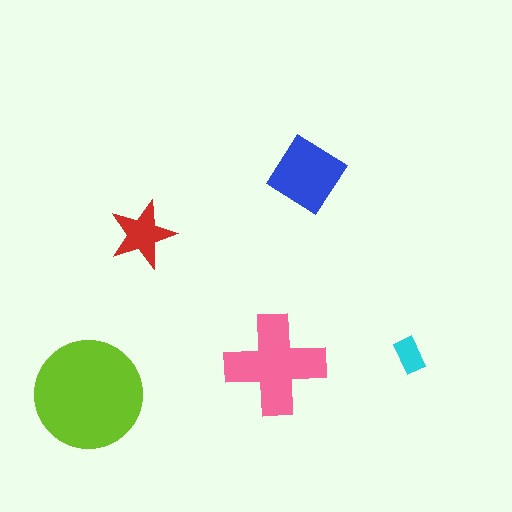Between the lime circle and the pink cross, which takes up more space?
The lime circle.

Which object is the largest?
The lime circle.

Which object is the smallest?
The cyan rectangle.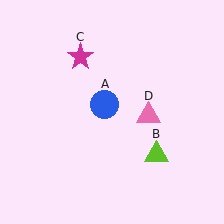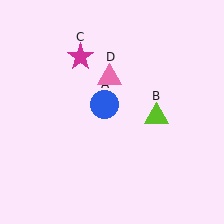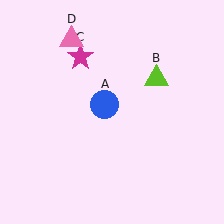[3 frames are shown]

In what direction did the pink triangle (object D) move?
The pink triangle (object D) moved up and to the left.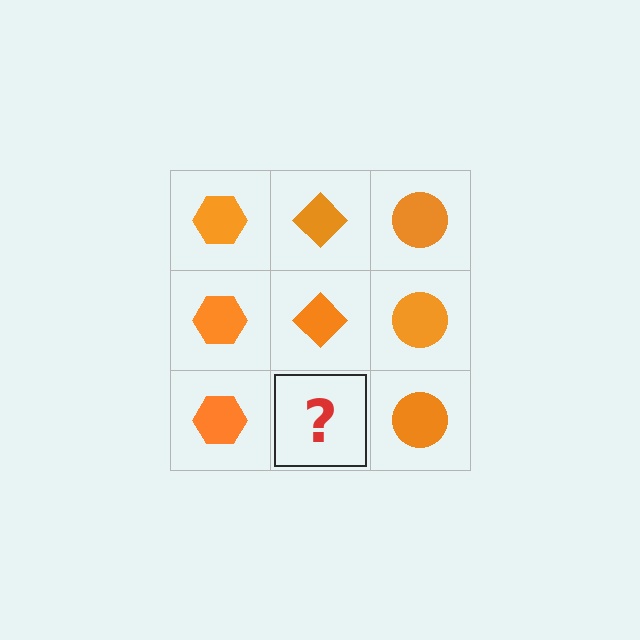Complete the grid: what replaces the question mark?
The question mark should be replaced with an orange diamond.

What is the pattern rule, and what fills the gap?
The rule is that each column has a consistent shape. The gap should be filled with an orange diamond.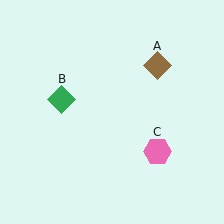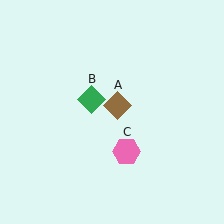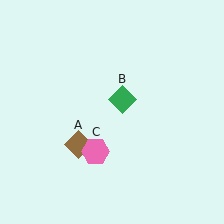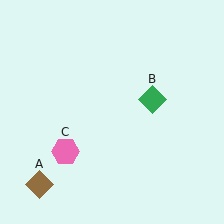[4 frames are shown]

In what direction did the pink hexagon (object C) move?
The pink hexagon (object C) moved left.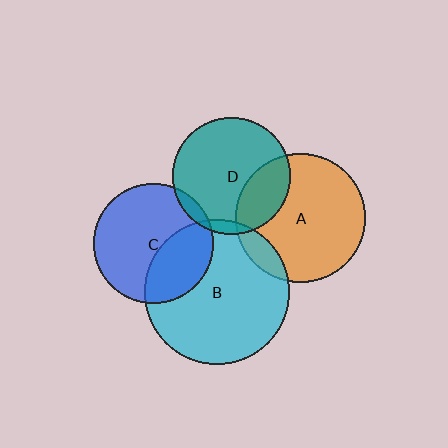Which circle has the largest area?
Circle B (cyan).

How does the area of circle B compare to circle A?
Approximately 1.3 times.